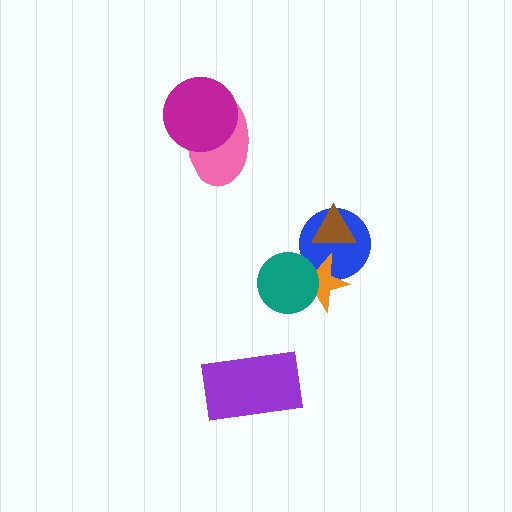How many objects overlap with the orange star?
2 objects overlap with the orange star.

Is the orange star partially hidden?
Yes, it is partially covered by another shape.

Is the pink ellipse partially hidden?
Yes, it is partially covered by another shape.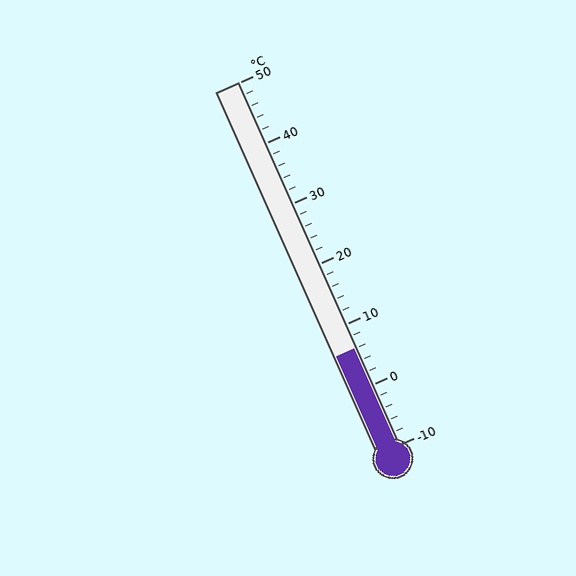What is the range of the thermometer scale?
The thermometer scale ranges from -10°C to 50°C.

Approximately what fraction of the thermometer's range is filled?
The thermometer is filled to approximately 25% of its range.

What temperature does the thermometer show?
The thermometer shows approximately 6°C.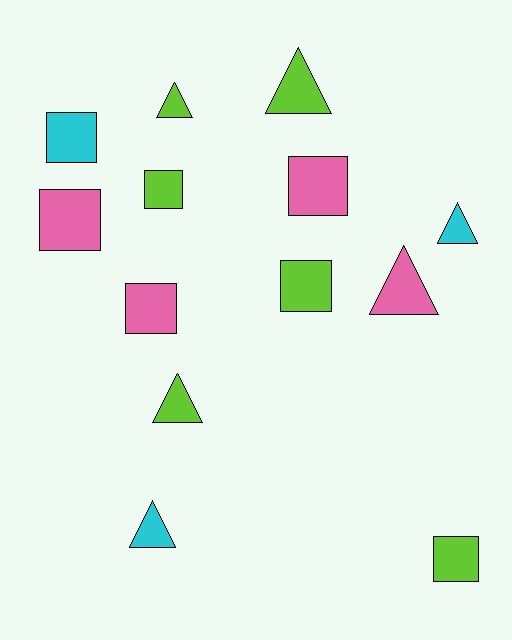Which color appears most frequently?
Lime, with 6 objects.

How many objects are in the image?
There are 13 objects.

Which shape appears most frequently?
Square, with 7 objects.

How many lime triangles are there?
There are 3 lime triangles.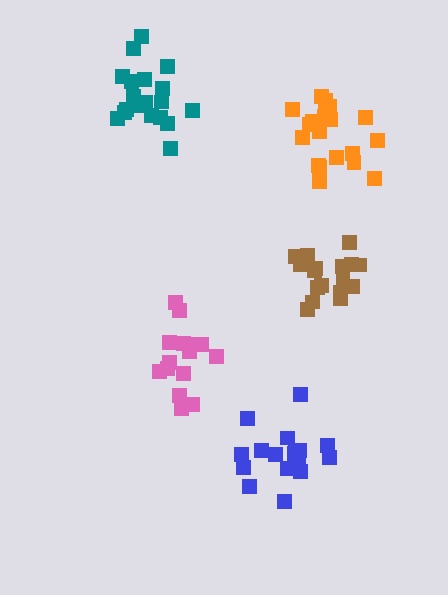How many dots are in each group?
Group 1: 17 dots, Group 2: 20 dots, Group 3: 18 dots, Group 4: 19 dots, Group 5: 15 dots (89 total).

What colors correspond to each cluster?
The clusters are colored: blue, orange, brown, teal, pink.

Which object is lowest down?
The blue cluster is bottommost.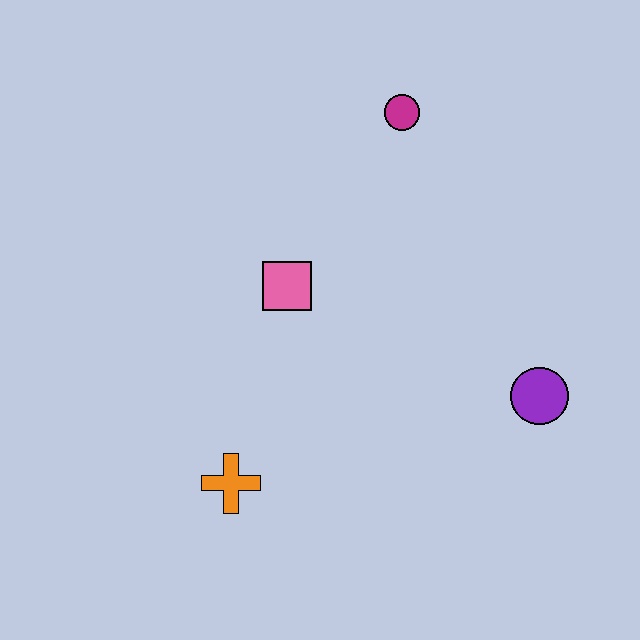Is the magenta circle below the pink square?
No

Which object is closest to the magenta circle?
The pink square is closest to the magenta circle.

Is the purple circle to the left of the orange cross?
No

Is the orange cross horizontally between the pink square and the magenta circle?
No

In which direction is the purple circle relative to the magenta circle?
The purple circle is below the magenta circle.